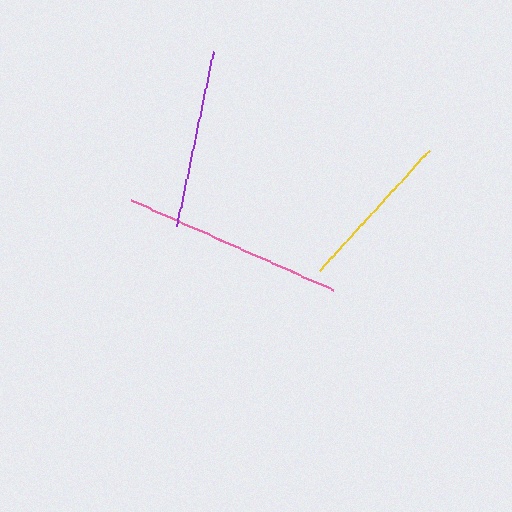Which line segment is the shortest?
The yellow line is the shortest at approximately 162 pixels.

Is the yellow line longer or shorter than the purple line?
The purple line is longer than the yellow line.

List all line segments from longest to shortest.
From longest to shortest: pink, purple, yellow.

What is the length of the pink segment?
The pink segment is approximately 221 pixels long.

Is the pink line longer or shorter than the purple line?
The pink line is longer than the purple line.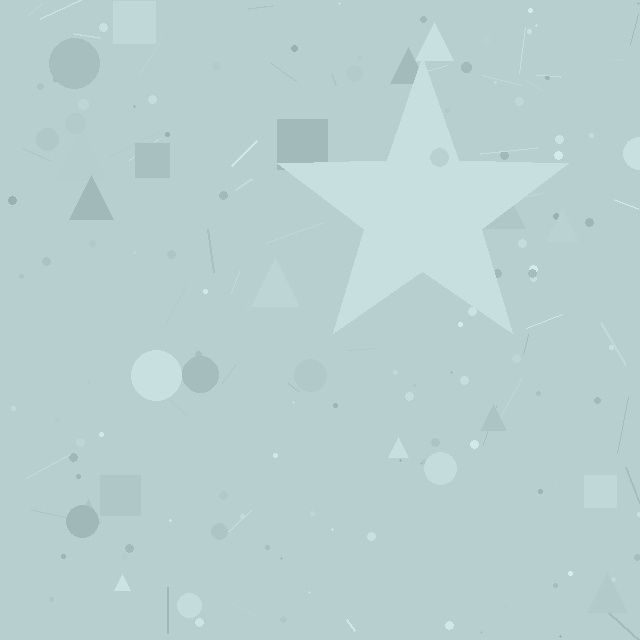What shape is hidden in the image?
A star is hidden in the image.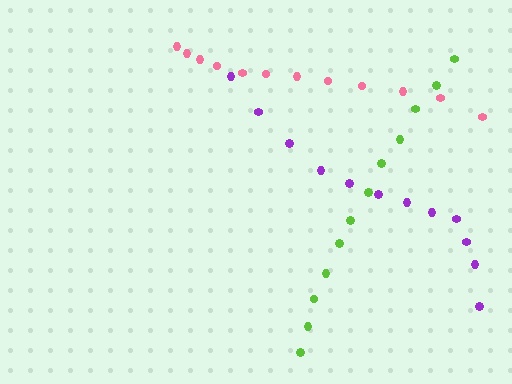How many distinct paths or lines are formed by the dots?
There are 3 distinct paths.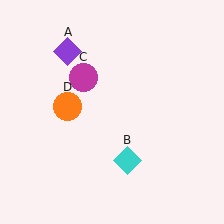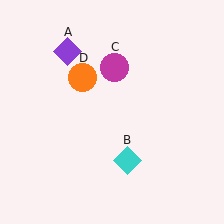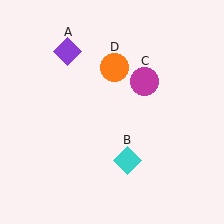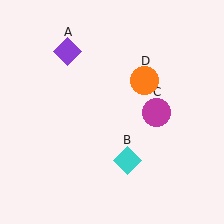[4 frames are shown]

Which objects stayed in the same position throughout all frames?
Purple diamond (object A) and cyan diamond (object B) remained stationary.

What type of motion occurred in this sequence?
The magenta circle (object C), orange circle (object D) rotated clockwise around the center of the scene.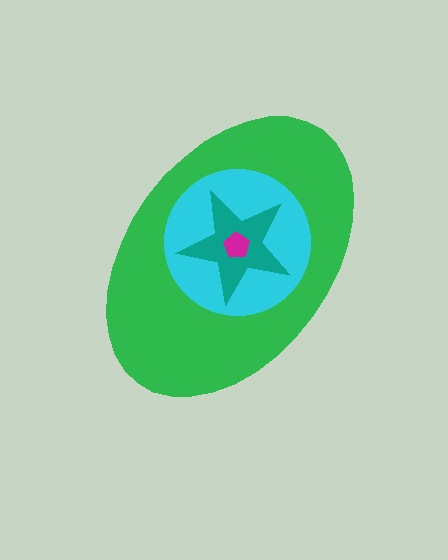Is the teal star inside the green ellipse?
Yes.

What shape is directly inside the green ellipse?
The cyan circle.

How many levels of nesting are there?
4.